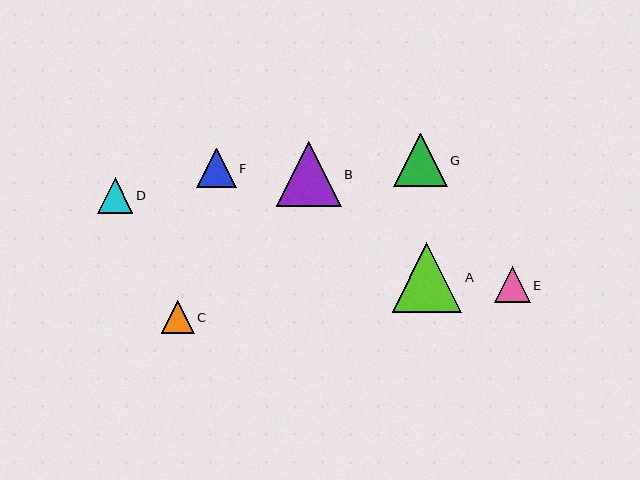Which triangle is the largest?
Triangle A is the largest with a size of approximately 70 pixels.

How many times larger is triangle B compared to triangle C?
Triangle B is approximately 2.0 times the size of triangle C.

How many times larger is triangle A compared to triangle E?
Triangle A is approximately 2.0 times the size of triangle E.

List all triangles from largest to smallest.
From largest to smallest: A, B, G, F, E, D, C.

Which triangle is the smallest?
Triangle C is the smallest with a size of approximately 33 pixels.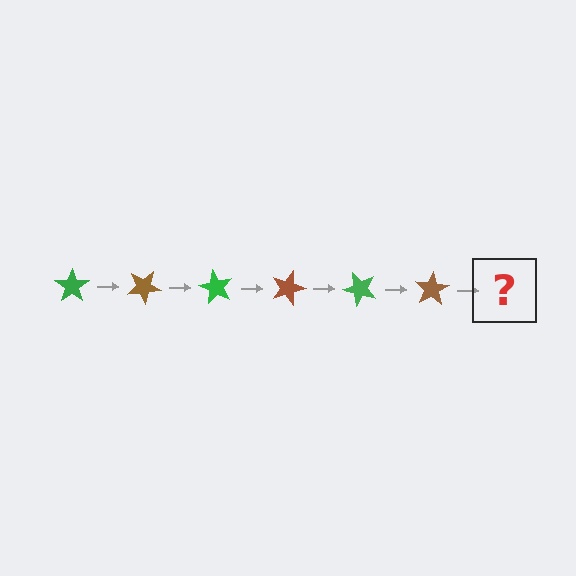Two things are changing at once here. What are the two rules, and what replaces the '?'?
The two rules are that it rotates 30 degrees each step and the color cycles through green and brown. The '?' should be a green star, rotated 180 degrees from the start.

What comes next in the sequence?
The next element should be a green star, rotated 180 degrees from the start.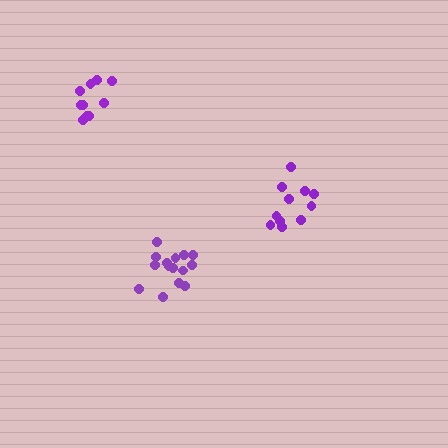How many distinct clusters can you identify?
There are 3 distinct clusters.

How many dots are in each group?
Group 1: 11 dots, Group 2: 15 dots, Group 3: 10 dots (36 total).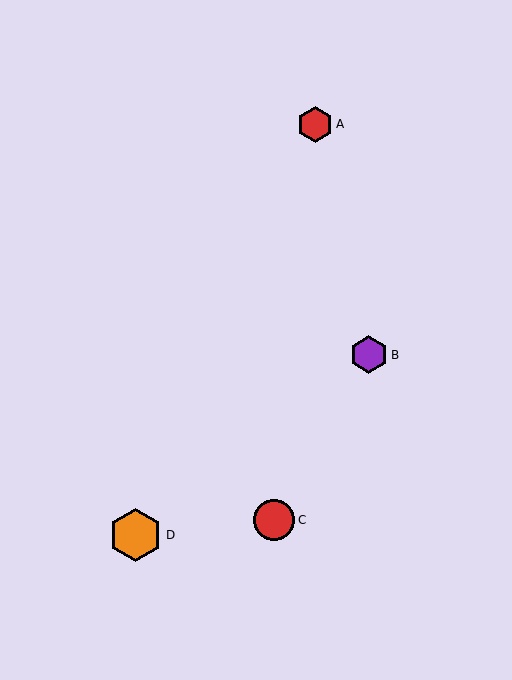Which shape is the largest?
The orange hexagon (labeled D) is the largest.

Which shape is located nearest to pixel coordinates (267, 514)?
The red circle (labeled C) at (274, 520) is nearest to that location.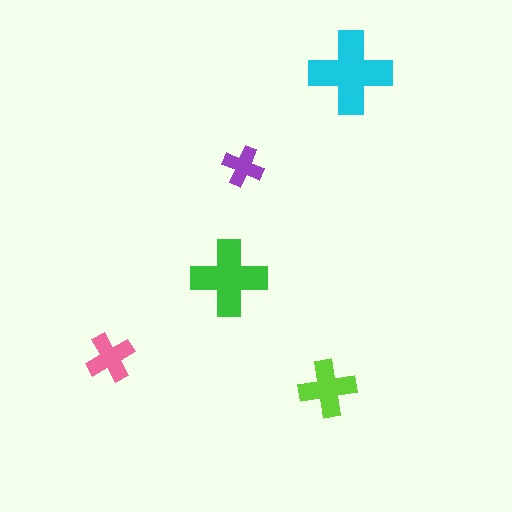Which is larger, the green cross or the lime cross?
The green one.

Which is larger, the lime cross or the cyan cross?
The cyan one.